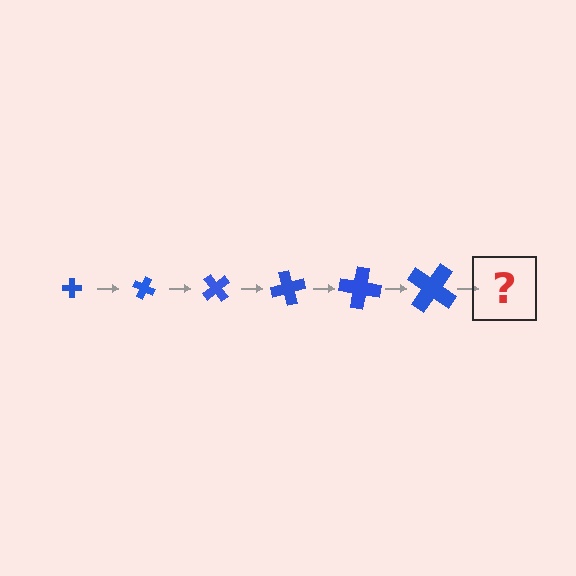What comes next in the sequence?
The next element should be a cross, larger than the previous one and rotated 150 degrees from the start.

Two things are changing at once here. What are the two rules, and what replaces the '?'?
The two rules are that the cross grows larger each step and it rotates 25 degrees each step. The '?' should be a cross, larger than the previous one and rotated 150 degrees from the start.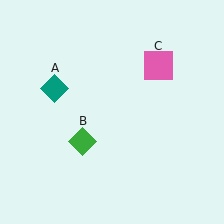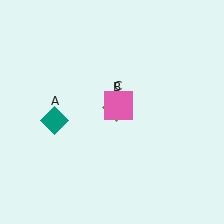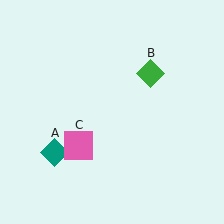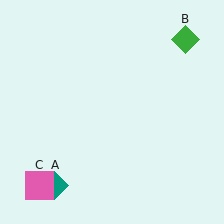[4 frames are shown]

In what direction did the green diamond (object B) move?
The green diamond (object B) moved up and to the right.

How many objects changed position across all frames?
3 objects changed position: teal diamond (object A), green diamond (object B), pink square (object C).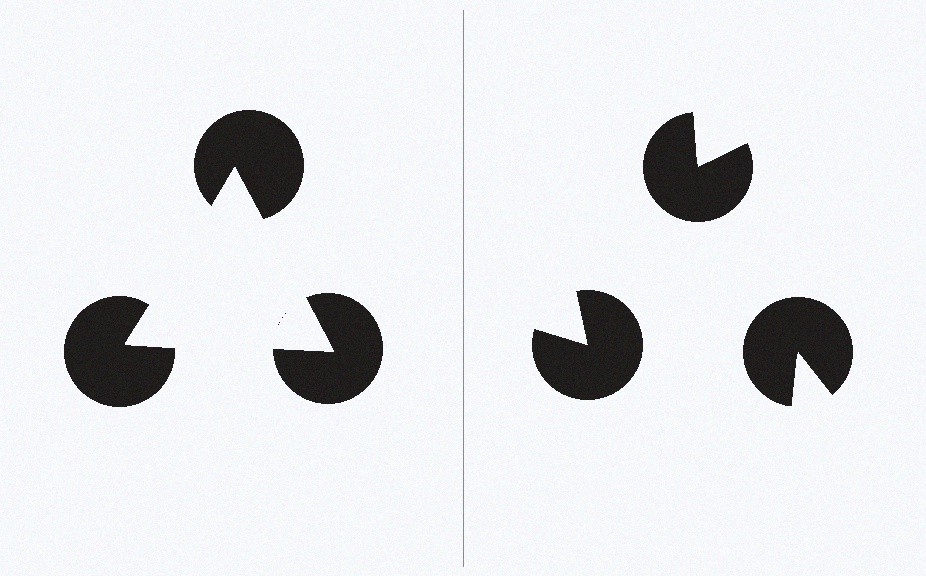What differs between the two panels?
The pac-man discs are positioned identically on both sides; only the wedge orientations differ. On the left they align to a triangle; on the right they are misaligned.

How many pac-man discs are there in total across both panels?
6 — 3 on each side.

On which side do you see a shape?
An illusory triangle appears on the left side. On the right side the wedge cuts are rotated, so no coherent shape forms.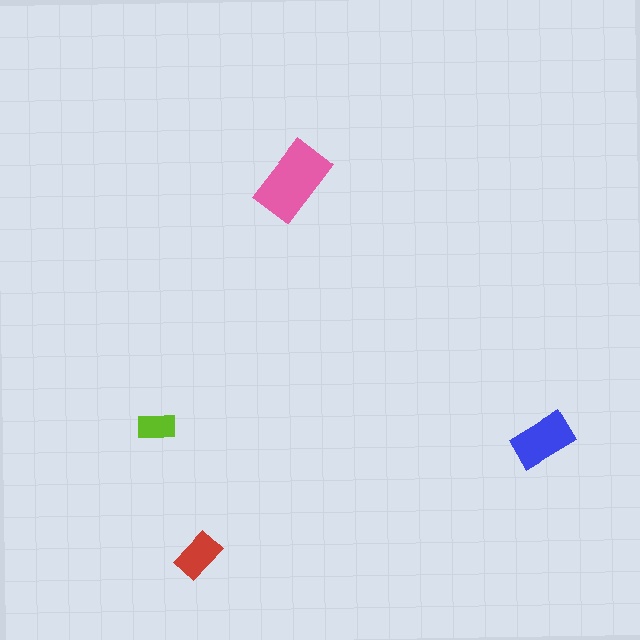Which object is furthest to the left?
The lime rectangle is leftmost.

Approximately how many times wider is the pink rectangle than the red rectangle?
About 1.5 times wider.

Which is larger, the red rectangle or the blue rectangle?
The blue one.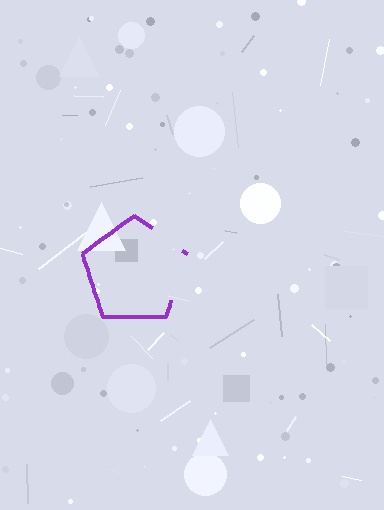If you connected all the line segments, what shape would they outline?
They would outline a pentagon.